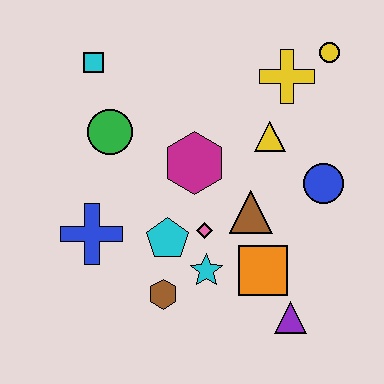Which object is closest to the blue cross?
The cyan pentagon is closest to the blue cross.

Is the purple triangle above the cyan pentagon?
No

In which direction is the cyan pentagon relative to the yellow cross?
The cyan pentagon is below the yellow cross.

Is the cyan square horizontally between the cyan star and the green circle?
No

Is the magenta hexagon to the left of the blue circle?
Yes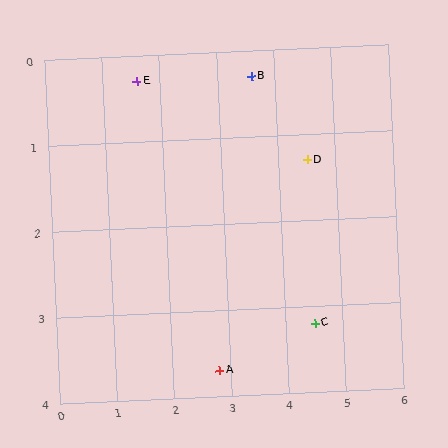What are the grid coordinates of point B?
Point B is at approximately (3.6, 0.3).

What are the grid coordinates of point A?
Point A is at approximately (2.8, 3.7).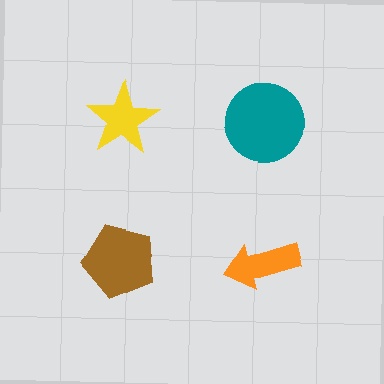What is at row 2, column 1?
A brown pentagon.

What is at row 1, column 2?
A teal circle.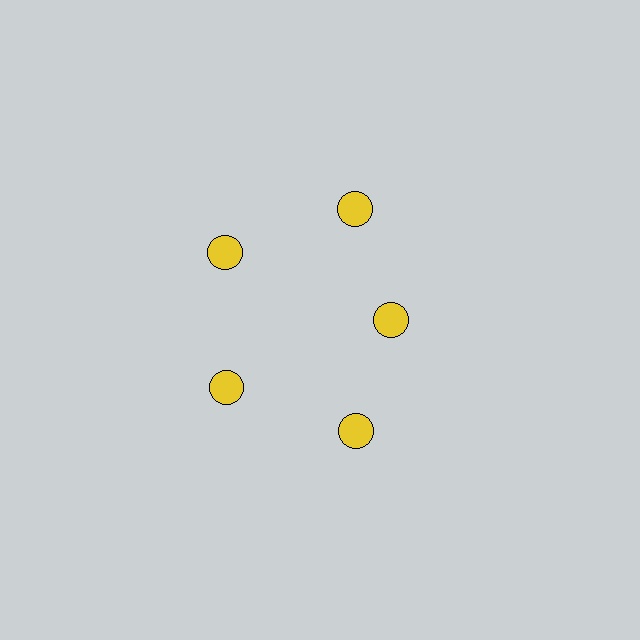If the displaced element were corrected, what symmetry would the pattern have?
It would have 5-fold rotational symmetry — the pattern would map onto itself every 72 degrees.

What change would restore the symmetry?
The symmetry would be restored by moving it outward, back onto the ring so that all 5 circles sit at equal angles and equal distance from the center.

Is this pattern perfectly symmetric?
No. The 5 yellow circles are arranged in a ring, but one element near the 3 o'clock position is pulled inward toward the center, breaking the 5-fold rotational symmetry.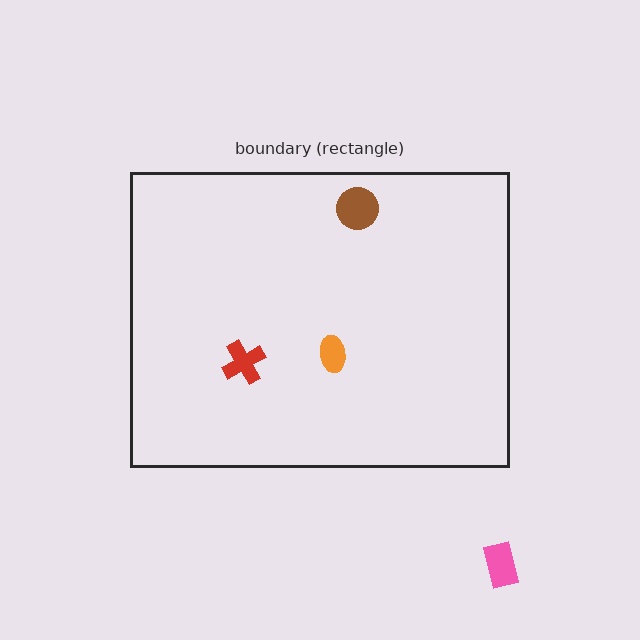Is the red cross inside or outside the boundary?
Inside.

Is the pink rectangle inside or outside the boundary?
Outside.